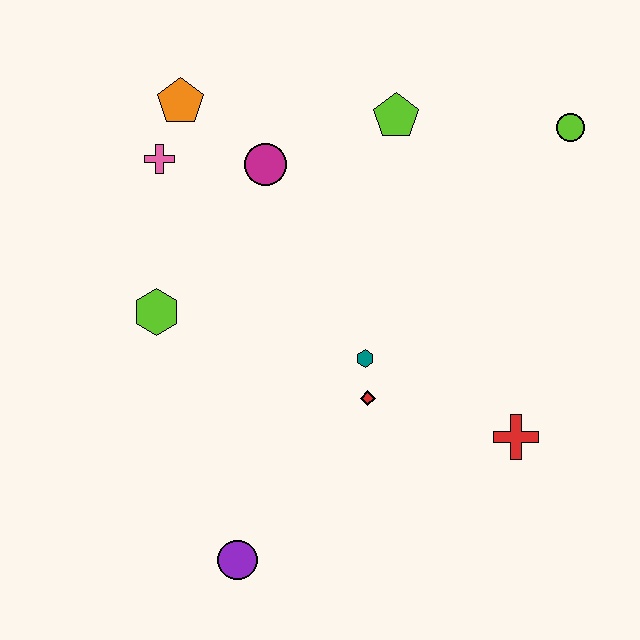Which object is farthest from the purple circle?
The lime circle is farthest from the purple circle.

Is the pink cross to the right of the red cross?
No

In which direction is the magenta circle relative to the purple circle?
The magenta circle is above the purple circle.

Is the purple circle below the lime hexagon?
Yes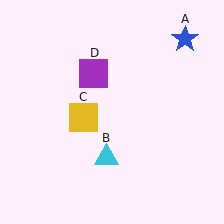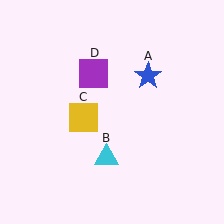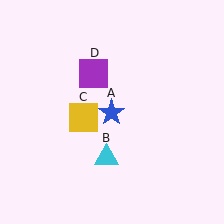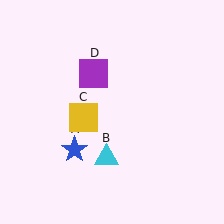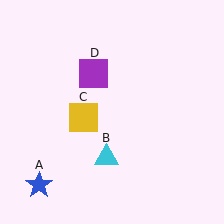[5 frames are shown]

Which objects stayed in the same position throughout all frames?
Cyan triangle (object B) and yellow square (object C) and purple square (object D) remained stationary.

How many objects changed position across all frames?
1 object changed position: blue star (object A).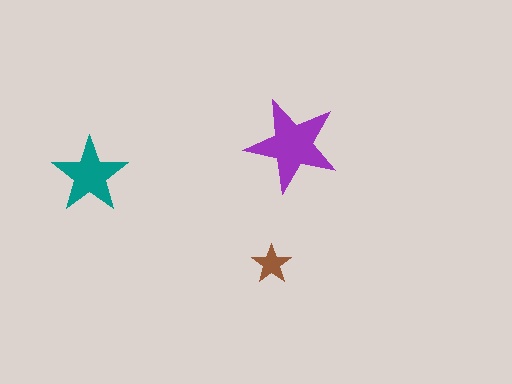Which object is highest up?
The purple star is topmost.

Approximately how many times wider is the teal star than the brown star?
About 2 times wider.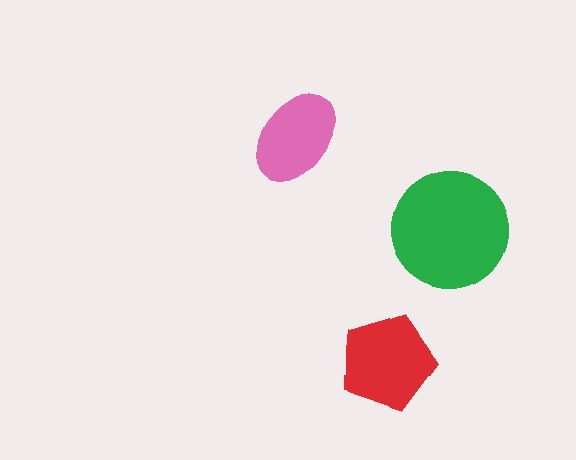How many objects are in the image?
There are 3 objects in the image.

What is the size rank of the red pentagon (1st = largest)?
2nd.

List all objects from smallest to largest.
The pink ellipse, the red pentagon, the green circle.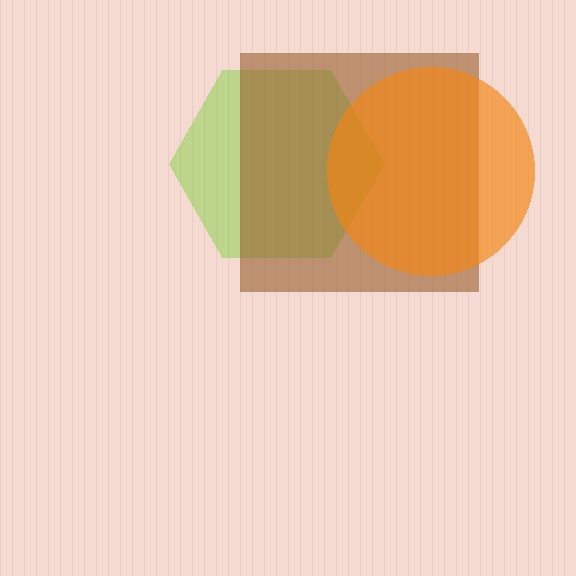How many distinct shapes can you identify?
There are 3 distinct shapes: a lime hexagon, a brown square, an orange circle.